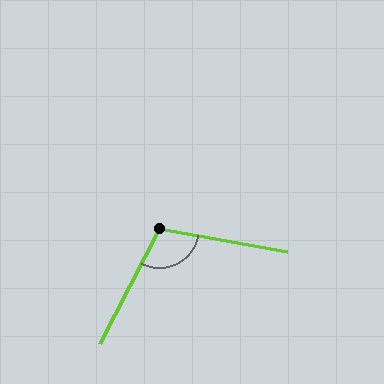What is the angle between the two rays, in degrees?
Approximately 107 degrees.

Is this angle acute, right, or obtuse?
It is obtuse.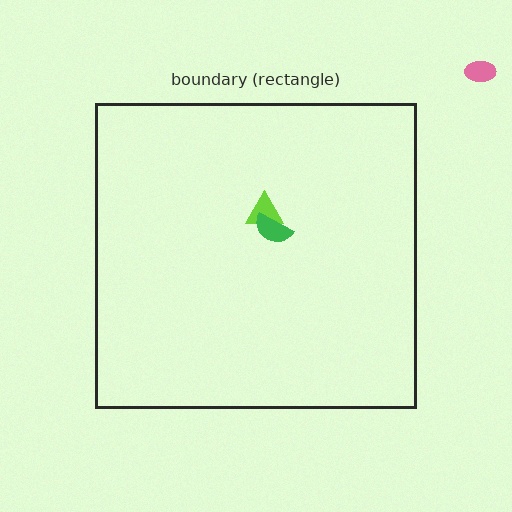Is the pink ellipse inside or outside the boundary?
Outside.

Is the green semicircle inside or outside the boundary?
Inside.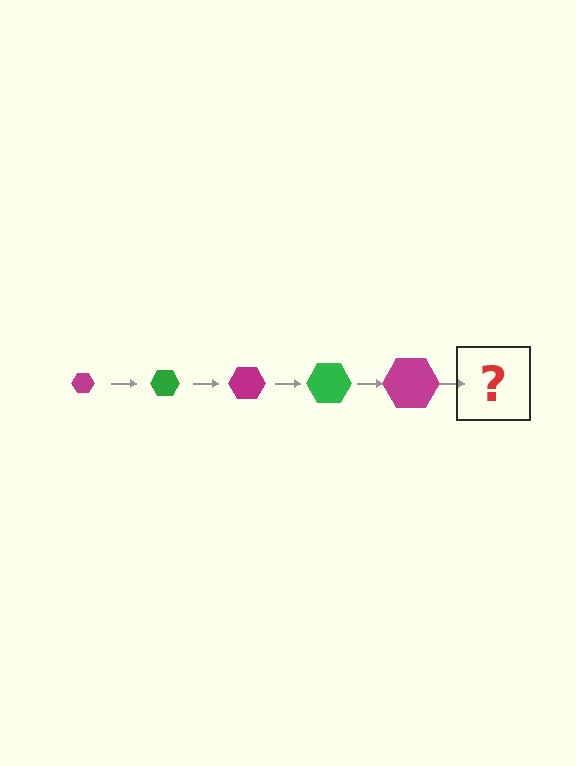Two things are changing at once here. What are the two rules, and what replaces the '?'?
The two rules are that the hexagon grows larger each step and the color cycles through magenta and green. The '?' should be a green hexagon, larger than the previous one.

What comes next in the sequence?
The next element should be a green hexagon, larger than the previous one.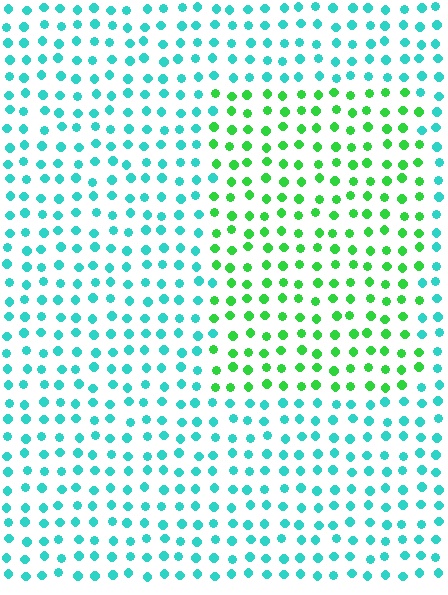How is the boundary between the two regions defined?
The boundary is defined purely by a slight shift in hue (about 49 degrees). Spacing, size, and orientation are identical on both sides.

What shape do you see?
I see a rectangle.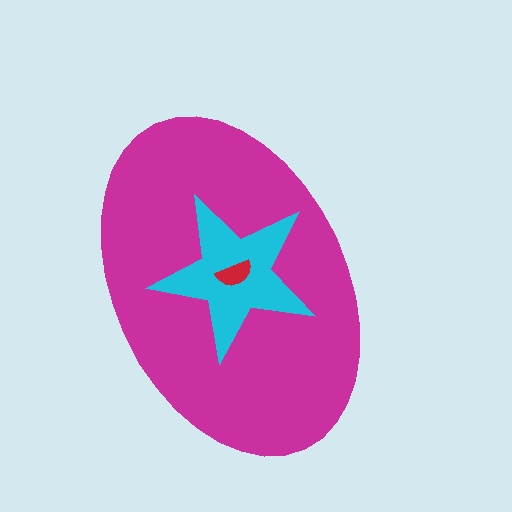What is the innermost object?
The red semicircle.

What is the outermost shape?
The magenta ellipse.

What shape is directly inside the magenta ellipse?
The cyan star.